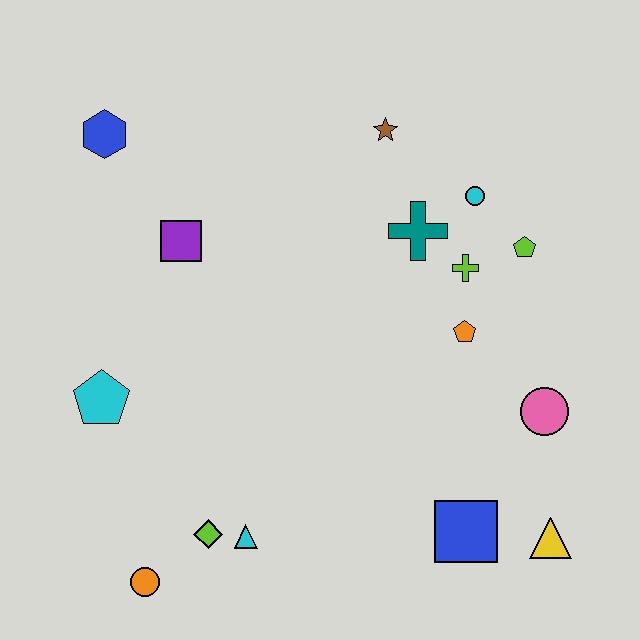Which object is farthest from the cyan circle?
The orange circle is farthest from the cyan circle.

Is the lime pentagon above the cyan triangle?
Yes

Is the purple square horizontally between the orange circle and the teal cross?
Yes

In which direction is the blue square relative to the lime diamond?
The blue square is to the right of the lime diamond.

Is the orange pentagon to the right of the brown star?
Yes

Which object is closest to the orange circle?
The lime diamond is closest to the orange circle.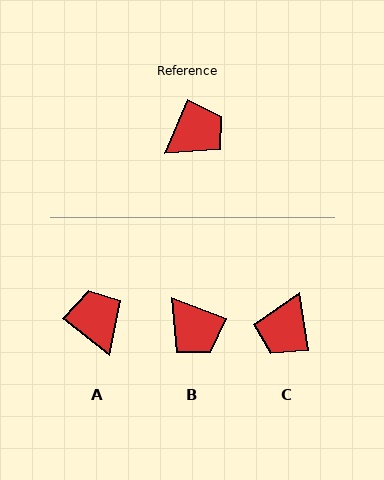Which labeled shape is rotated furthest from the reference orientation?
C, about 149 degrees away.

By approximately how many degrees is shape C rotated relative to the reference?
Approximately 149 degrees clockwise.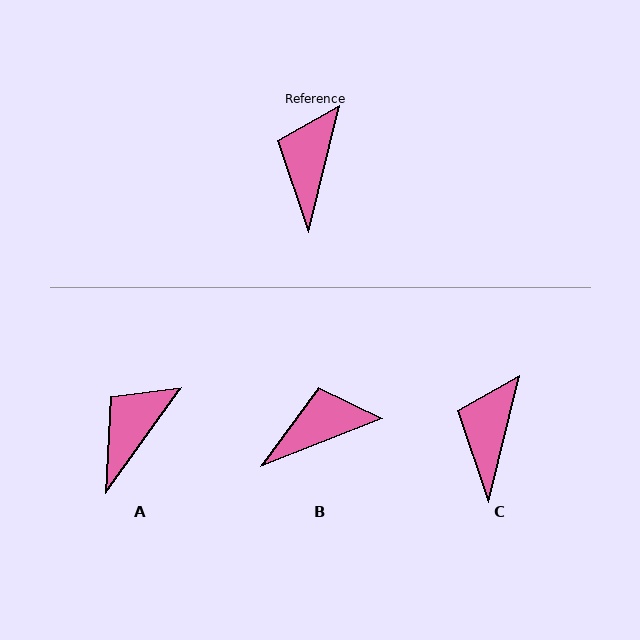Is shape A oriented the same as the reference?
No, it is off by about 22 degrees.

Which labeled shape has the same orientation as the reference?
C.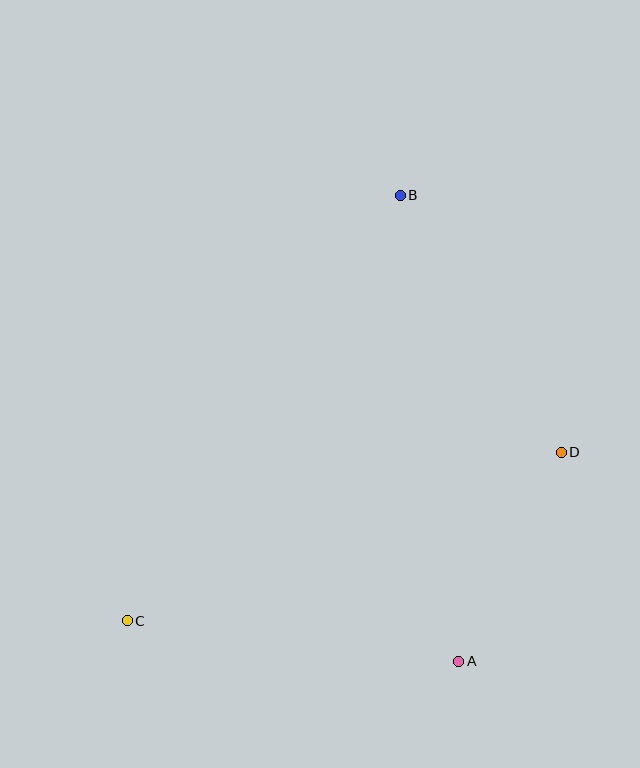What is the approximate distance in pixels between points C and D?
The distance between C and D is approximately 466 pixels.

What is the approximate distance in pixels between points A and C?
The distance between A and C is approximately 334 pixels.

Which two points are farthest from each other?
Points B and C are farthest from each other.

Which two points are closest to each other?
Points A and D are closest to each other.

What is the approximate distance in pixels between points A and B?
The distance between A and B is approximately 470 pixels.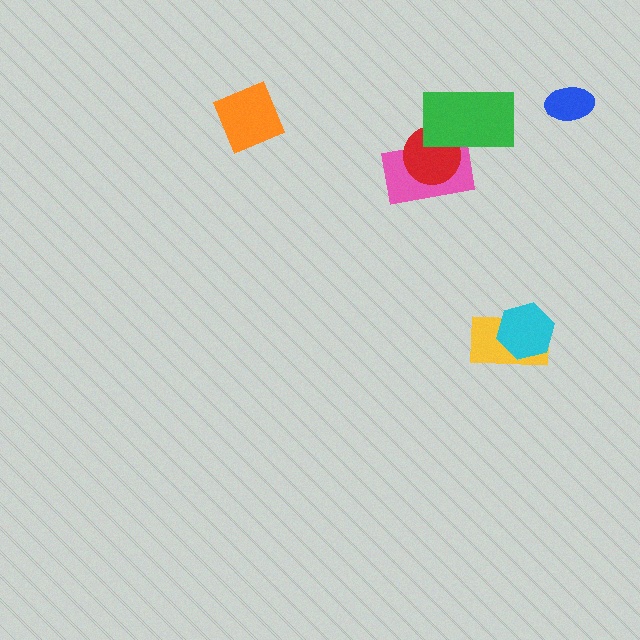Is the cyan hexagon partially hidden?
No, no other shape covers it.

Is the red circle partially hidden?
Yes, it is partially covered by another shape.